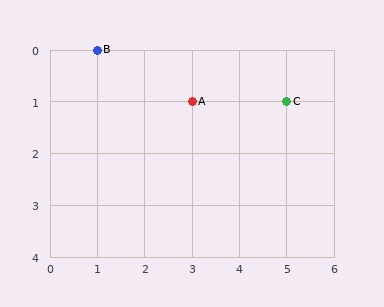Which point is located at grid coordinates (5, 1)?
Point C is at (5, 1).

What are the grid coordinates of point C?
Point C is at grid coordinates (5, 1).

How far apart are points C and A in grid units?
Points C and A are 2 columns apart.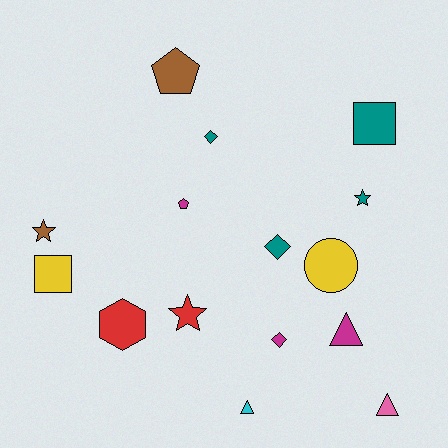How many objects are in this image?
There are 15 objects.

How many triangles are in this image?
There are 3 triangles.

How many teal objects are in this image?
There are 4 teal objects.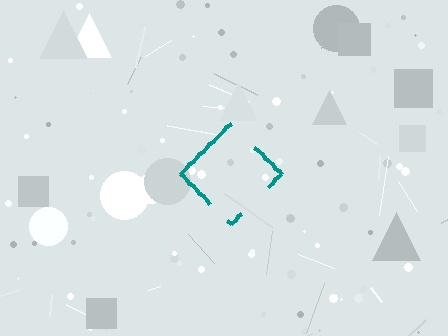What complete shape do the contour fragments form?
The contour fragments form a diamond.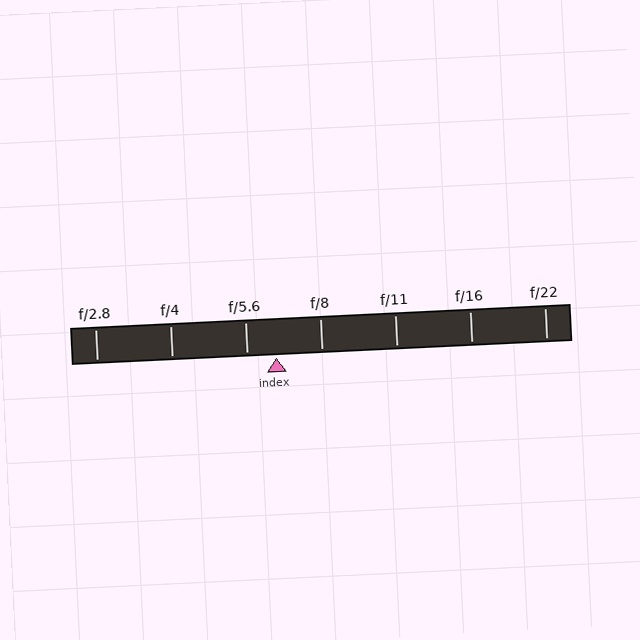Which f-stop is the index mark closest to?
The index mark is closest to f/5.6.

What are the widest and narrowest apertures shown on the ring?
The widest aperture shown is f/2.8 and the narrowest is f/22.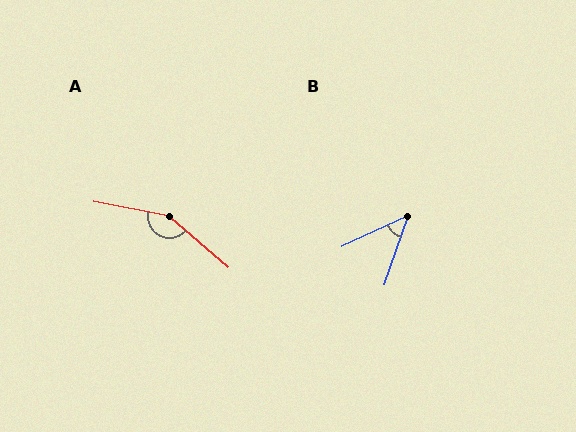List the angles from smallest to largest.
B (47°), A (151°).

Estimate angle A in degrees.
Approximately 151 degrees.